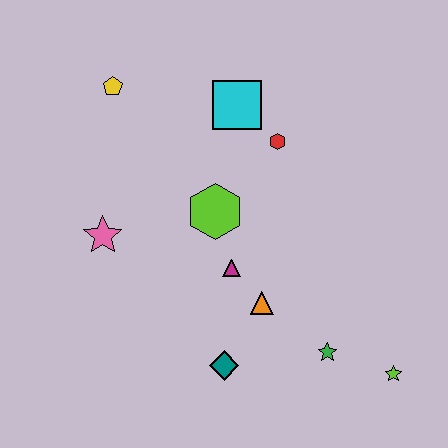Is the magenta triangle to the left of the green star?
Yes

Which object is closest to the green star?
The lime star is closest to the green star.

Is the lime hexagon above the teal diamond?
Yes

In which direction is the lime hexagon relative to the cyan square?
The lime hexagon is below the cyan square.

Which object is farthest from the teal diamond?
The yellow pentagon is farthest from the teal diamond.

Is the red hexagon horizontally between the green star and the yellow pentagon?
Yes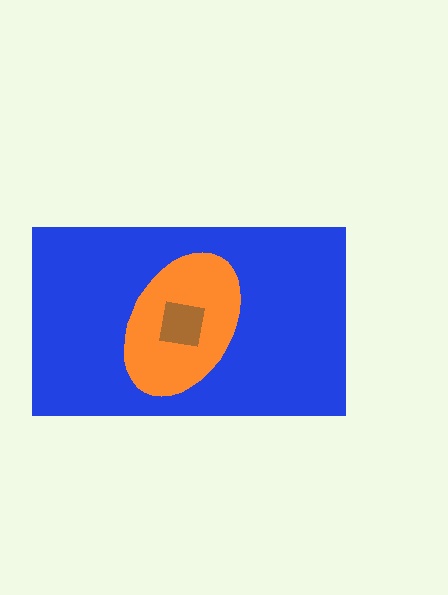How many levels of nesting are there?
3.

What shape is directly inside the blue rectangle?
The orange ellipse.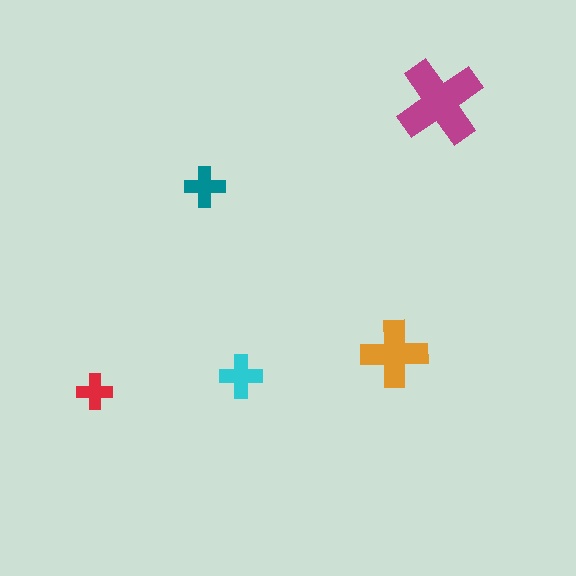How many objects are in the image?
There are 5 objects in the image.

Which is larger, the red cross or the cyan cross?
The cyan one.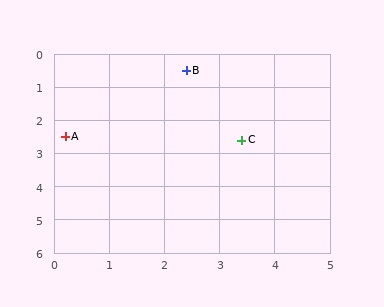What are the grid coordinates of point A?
Point A is at approximately (0.2, 2.5).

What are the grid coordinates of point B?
Point B is at approximately (2.4, 0.5).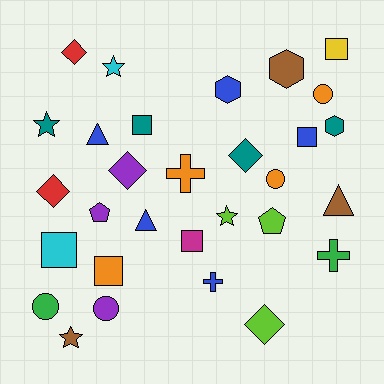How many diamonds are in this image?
There are 5 diamonds.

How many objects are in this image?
There are 30 objects.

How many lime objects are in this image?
There are 3 lime objects.